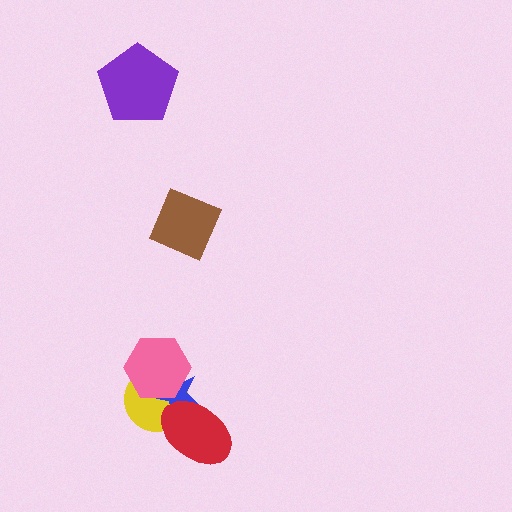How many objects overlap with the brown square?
0 objects overlap with the brown square.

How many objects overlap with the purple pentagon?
0 objects overlap with the purple pentagon.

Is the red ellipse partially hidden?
No, no other shape covers it.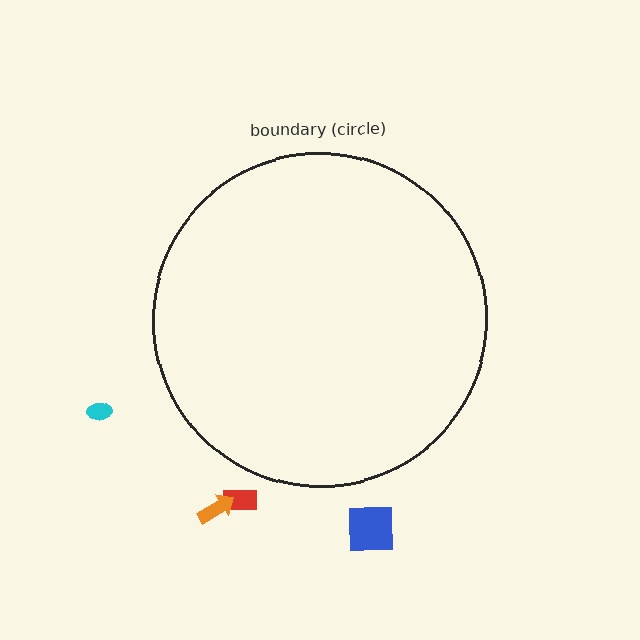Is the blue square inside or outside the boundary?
Outside.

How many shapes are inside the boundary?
0 inside, 4 outside.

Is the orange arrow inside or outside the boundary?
Outside.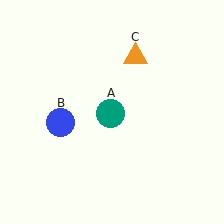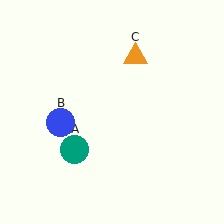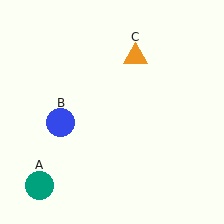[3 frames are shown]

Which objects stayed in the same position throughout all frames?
Blue circle (object B) and orange triangle (object C) remained stationary.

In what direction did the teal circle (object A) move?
The teal circle (object A) moved down and to the left.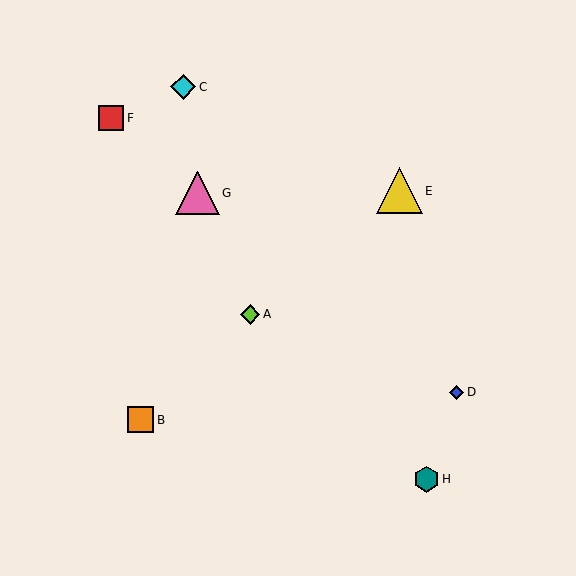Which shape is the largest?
The yellow triangle (labeled E) is the largest.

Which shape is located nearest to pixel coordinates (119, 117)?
The red square (labeled F) at (111, 118) is nearest to that location.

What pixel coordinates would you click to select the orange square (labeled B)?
Click at (141, 420) to select the orange square B.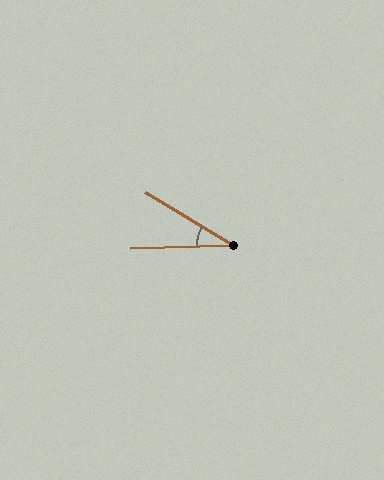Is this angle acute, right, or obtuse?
It is acute.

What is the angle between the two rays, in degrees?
Approximately 33 degrees.